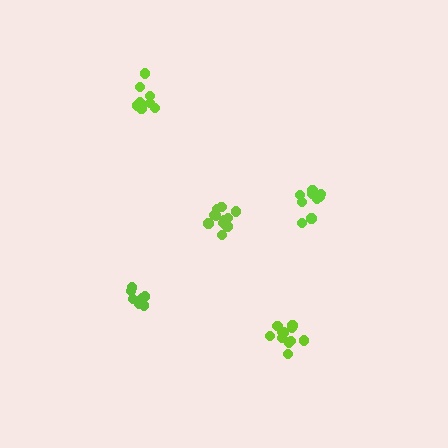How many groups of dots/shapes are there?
There are 5 groups.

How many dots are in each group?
Group 1: 11 dots, Group 2: 7 dots, Group 3: 8 dots, Group 4: 10 dots, Group 5: 11 dots (47 total).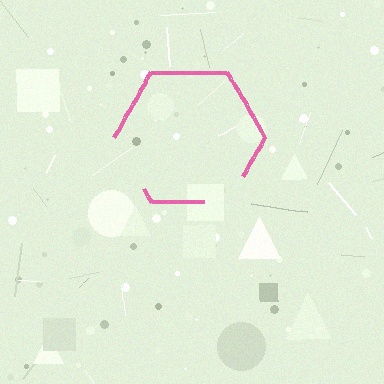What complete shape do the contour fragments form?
The contour fragments form a hexagon.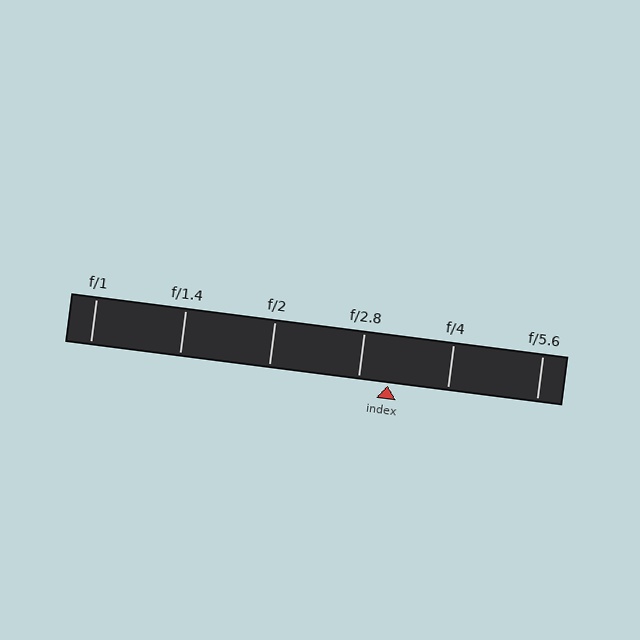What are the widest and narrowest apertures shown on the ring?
The widest aperture shown is f/1 and the narrowest is f/5.6.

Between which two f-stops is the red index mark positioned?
The index mark is between f/2.8 and f/4.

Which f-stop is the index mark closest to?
The index mark is closest to f/2.8.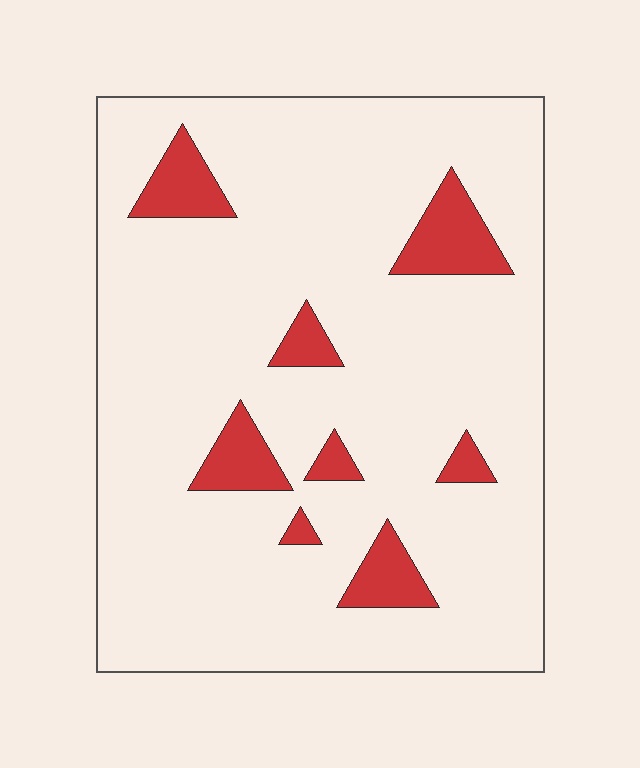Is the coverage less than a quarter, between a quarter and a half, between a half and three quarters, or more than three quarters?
Less than a quarter.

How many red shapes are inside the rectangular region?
8.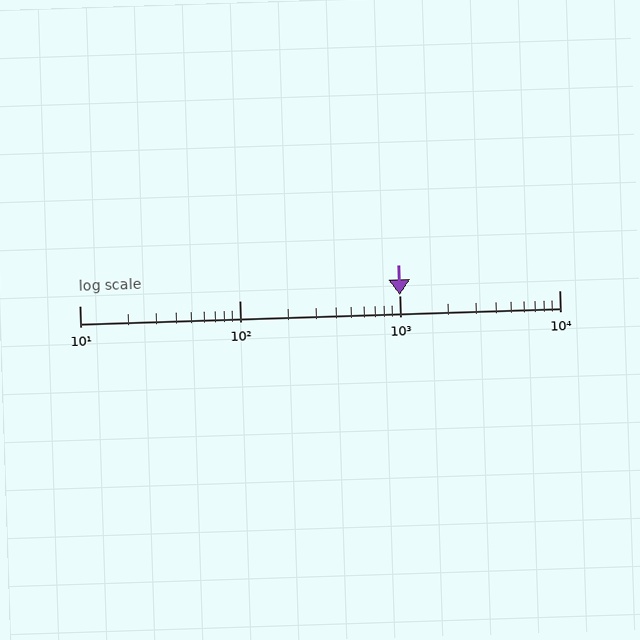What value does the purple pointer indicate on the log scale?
The pointer indicates approximately 1000.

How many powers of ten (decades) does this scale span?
The scale spans 3 decades, from 10 to 10000.